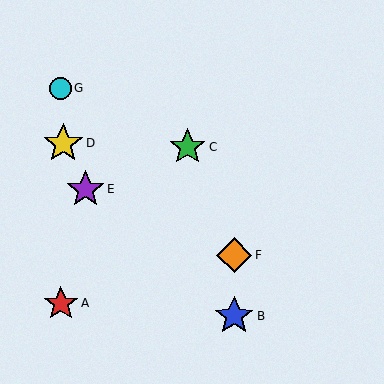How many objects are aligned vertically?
2 objects (B, F) are aligned vertically.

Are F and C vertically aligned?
No, F is at x≈234 and C is at x≈188.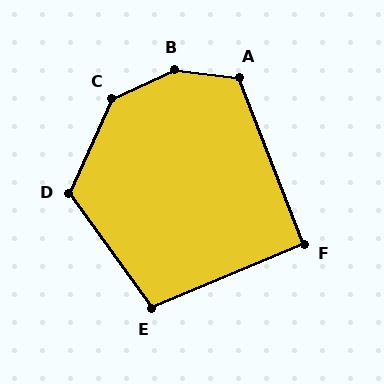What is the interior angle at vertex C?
Approximately 139 degrees (obtuse).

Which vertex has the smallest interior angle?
F, at approximately 92 degrees.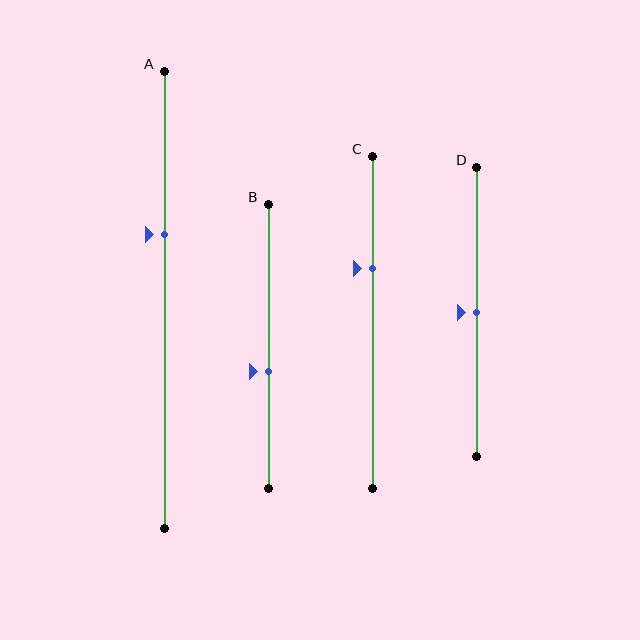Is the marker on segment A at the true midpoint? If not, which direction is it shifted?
No, the marker on segment A is shifted upward by about 14% of the segment length.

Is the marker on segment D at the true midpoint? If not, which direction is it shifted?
Yes, the marker on segment D is at the true midpoint.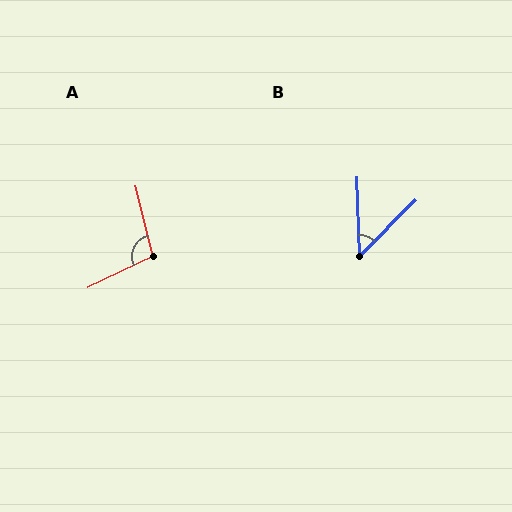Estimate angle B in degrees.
Approximately 48 degrees.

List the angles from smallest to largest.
B (48°), A (102°).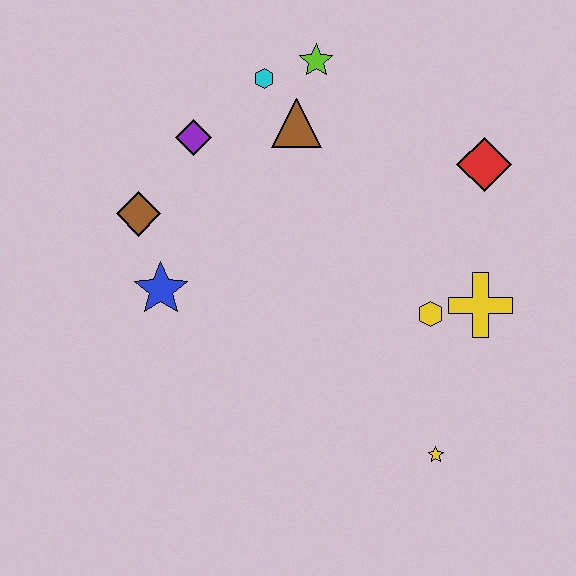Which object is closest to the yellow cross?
The yellow hexagon is closest to the yellow cross.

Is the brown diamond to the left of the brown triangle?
Yes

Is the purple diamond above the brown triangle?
No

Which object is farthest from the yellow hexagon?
The brown diamond is farthest from the yellow hexagon.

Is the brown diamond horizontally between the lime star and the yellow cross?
No